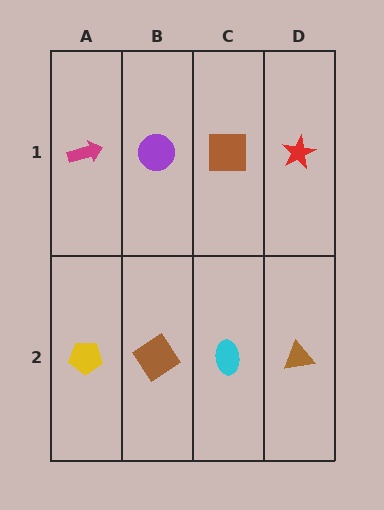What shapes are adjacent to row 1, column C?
A cyan ellipse (row 2, column C), a purple circle (row 1, column B), a red star (row 1, column D).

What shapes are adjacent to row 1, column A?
A yellow pentagon (row 2, column A), a purple circle (row 1, column B).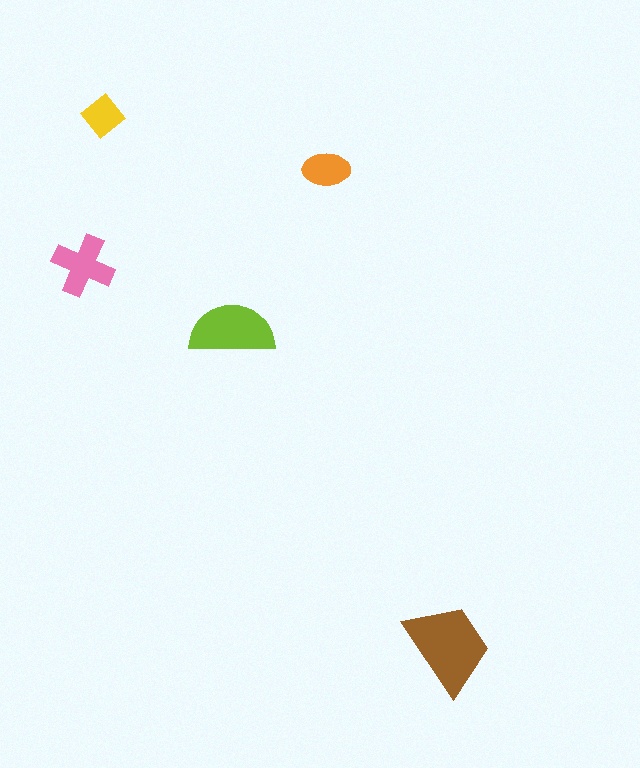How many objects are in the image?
There are 5 objects in the image.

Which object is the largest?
The brown trapezoid.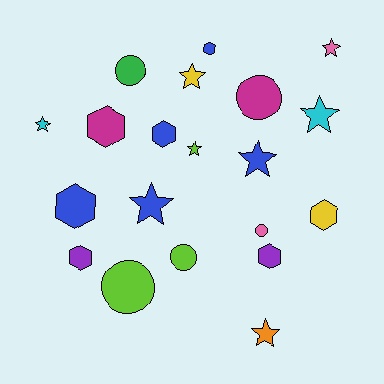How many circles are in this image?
There are 5 circles.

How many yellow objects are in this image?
There are 2 yellow objects.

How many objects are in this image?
There are 20 objects.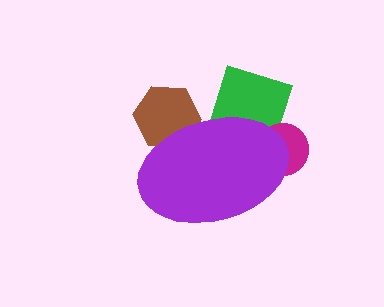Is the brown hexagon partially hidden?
Yes, the brown hexagon is partially hidden behind the purple ellipse.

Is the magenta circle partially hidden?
Yes, the magenta circle is partially hidden behind the purple ellipse.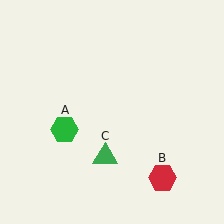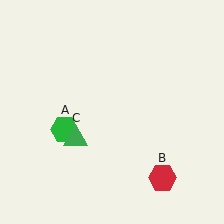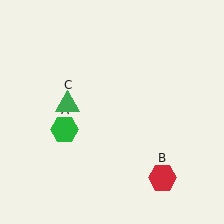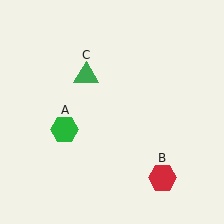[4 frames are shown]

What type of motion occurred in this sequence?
The green triangle (object C) rotated clockwise around the center of the scene.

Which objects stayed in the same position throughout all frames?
Green hexagon (object A) and red hexagon (object B) remained stationary.